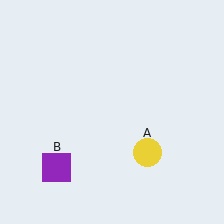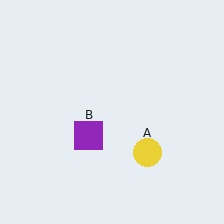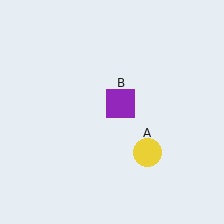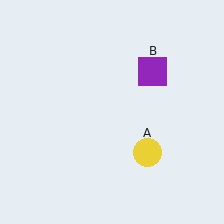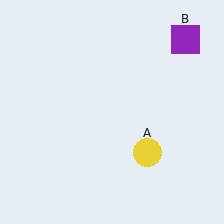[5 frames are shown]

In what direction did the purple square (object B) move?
The purple square (object B) moved up and to the right.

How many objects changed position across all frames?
1 object changed position: purple square (object B).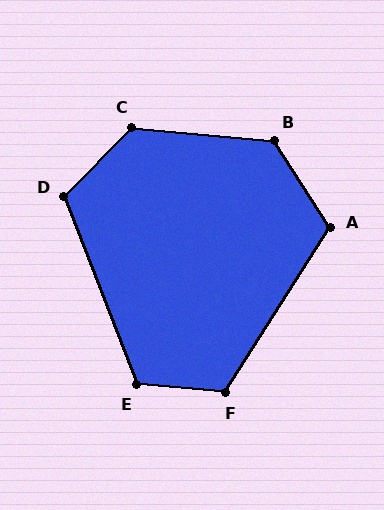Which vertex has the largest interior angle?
C, at approximately 129 degrees.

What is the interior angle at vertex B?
Approximately 128 degrees (obtuse).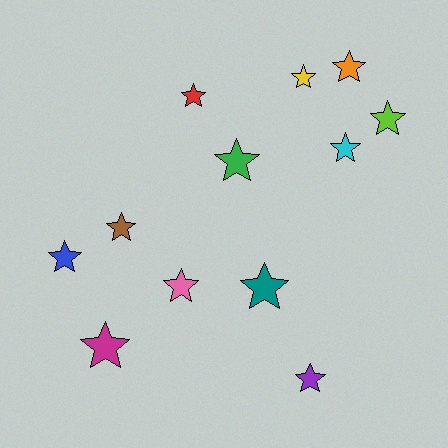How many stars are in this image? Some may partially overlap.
There are 12 stars.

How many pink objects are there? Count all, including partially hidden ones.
There is 1 pink object.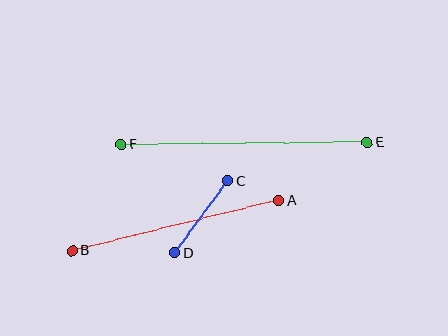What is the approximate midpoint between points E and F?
The midpoint is at approximately (244, 143) pixels.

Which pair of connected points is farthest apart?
Points E and F are farthest apart.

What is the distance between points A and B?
The distance is approximately 213 pixels.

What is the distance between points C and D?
The distance is approximately 90 pixels.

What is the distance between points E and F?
The distance is approximately 246 pixels.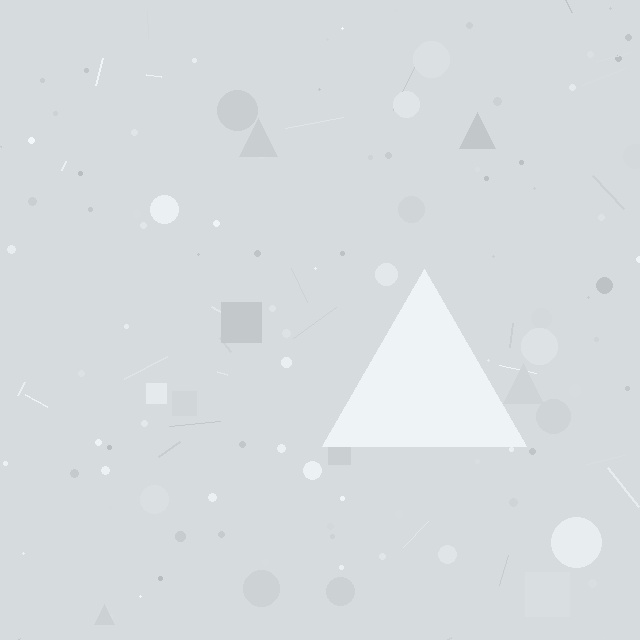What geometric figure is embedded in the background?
A triangle is embedded in the background.